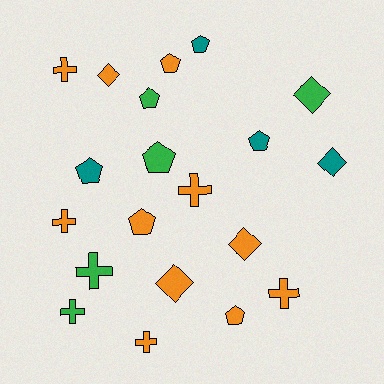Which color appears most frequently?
Orange, with 11 objects.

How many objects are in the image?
There are 20 objects.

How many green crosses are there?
There are 2 green crosses.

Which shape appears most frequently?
Pentagon, with 8 objects.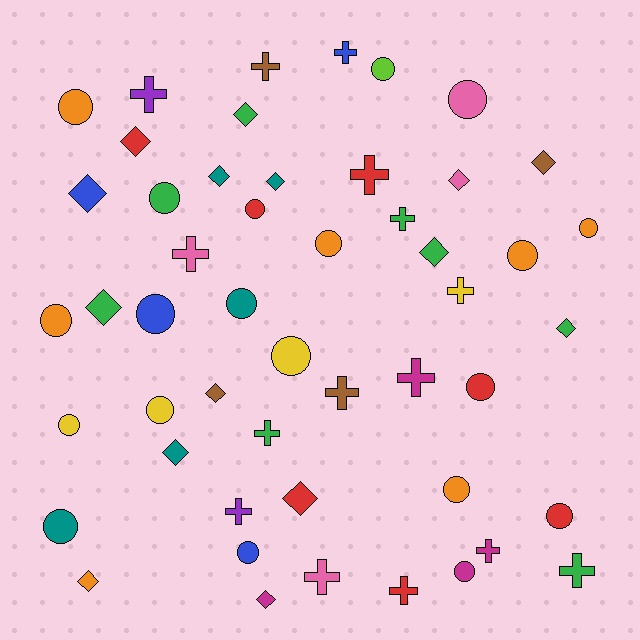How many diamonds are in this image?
There are 15 diamonds.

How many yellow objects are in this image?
There are 4 yellow objects.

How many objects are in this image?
There are 50 objects.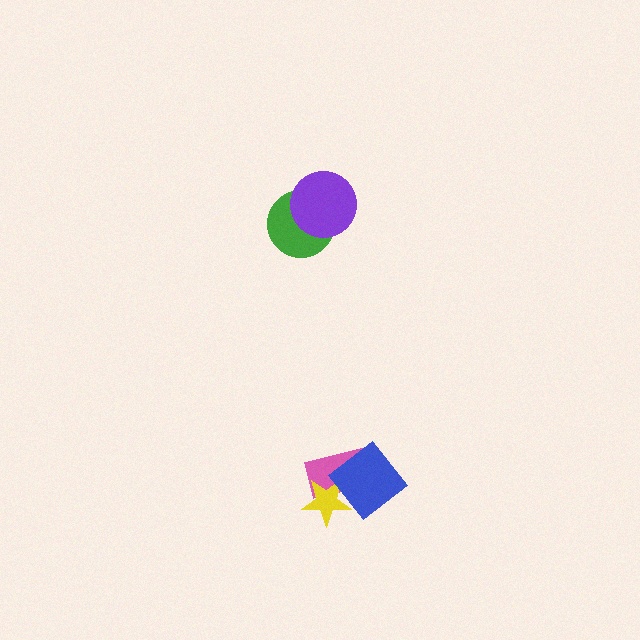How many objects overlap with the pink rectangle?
2 objects overlap with the pink rectangle.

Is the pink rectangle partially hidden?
Yes, it is partially covered by another shape.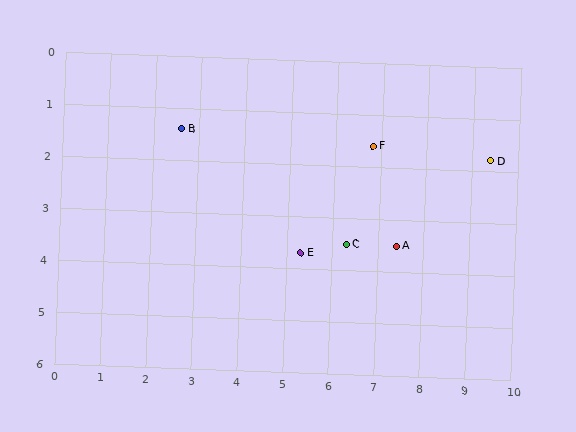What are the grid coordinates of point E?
Point E is at approximately (5.3, 3.7).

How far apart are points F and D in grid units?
Points F and D are about 2.6 grid units apart.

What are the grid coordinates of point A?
Point A is at approximately (7.4, 3.5).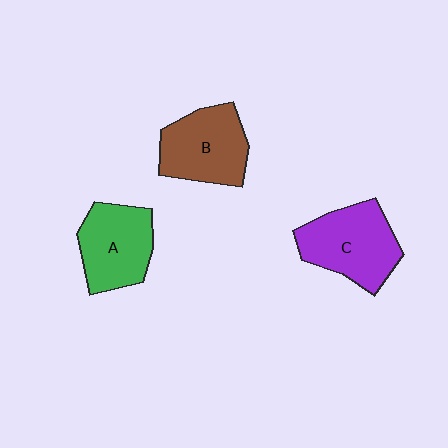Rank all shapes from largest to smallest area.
From largest to smallest: C (purple), B (brown), A (green).